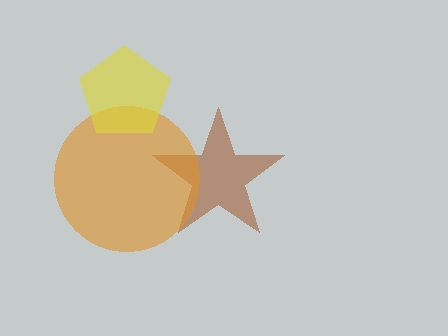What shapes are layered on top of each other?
The layered shapes are: a brown star, an orange circle, a yellow pentagon.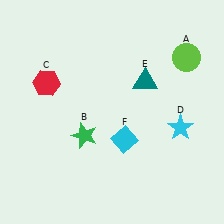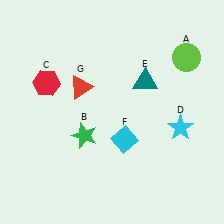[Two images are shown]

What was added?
A red triangle (G) was added in Image 2.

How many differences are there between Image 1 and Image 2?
There is 1 difference between the two images.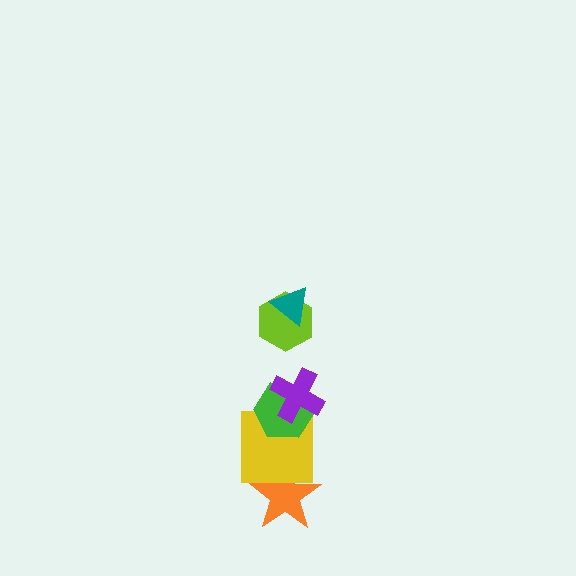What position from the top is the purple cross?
The purple cross is 3rd from the top.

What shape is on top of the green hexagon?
The purple cross is on top of the green hexagon.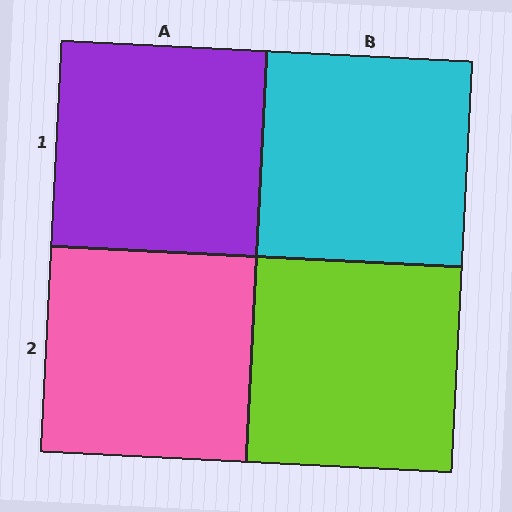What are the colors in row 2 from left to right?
Pink, lime.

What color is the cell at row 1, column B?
Cyan.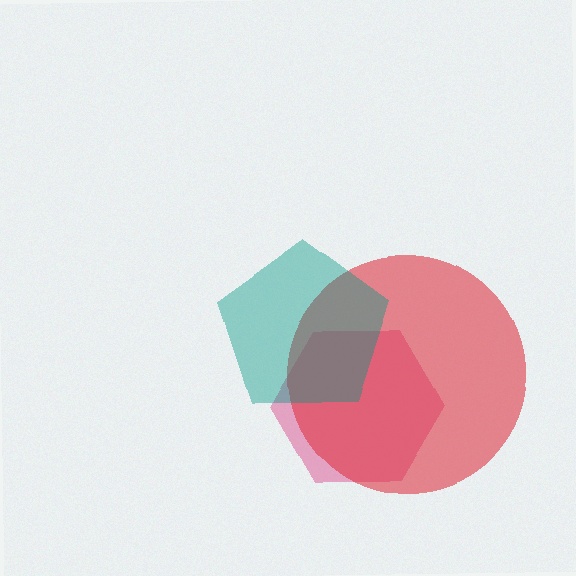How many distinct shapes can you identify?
There are 3 distinct shapes: a pink hexagon, a red circle, a teal pentagon.